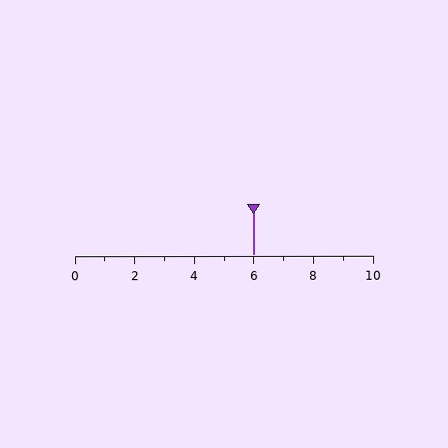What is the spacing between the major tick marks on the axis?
The major ticks are spaced 2 apart.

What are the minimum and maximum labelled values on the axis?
The axis runs from 0 to 10.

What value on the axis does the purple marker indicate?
The marker indicates approximately 6.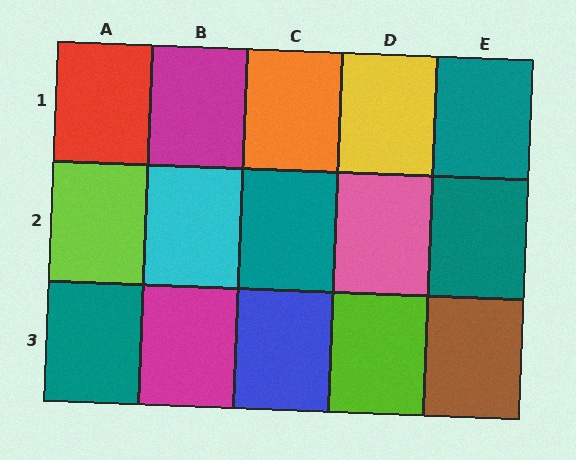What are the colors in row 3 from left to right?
Teal, magenta, blue, lime, brown.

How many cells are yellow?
1 cell is yellow.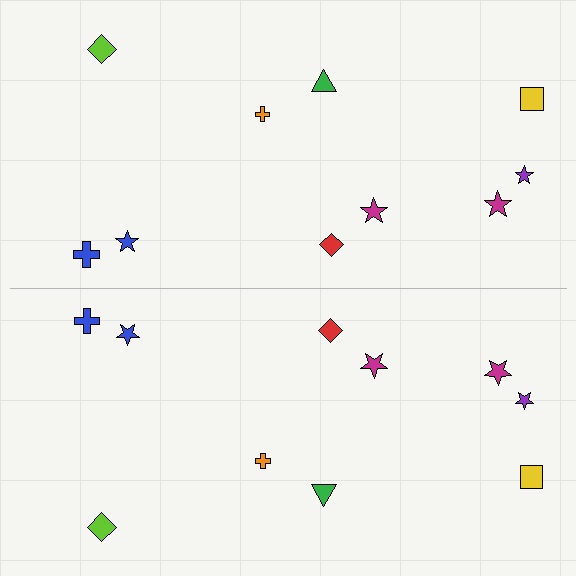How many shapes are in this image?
There are 20 shapes in this image.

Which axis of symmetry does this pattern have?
The pattern has a horizontal axis of symmetry running through the center of the image.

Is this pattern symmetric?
Yes, this pattern has bilateral (reflection) symmetry.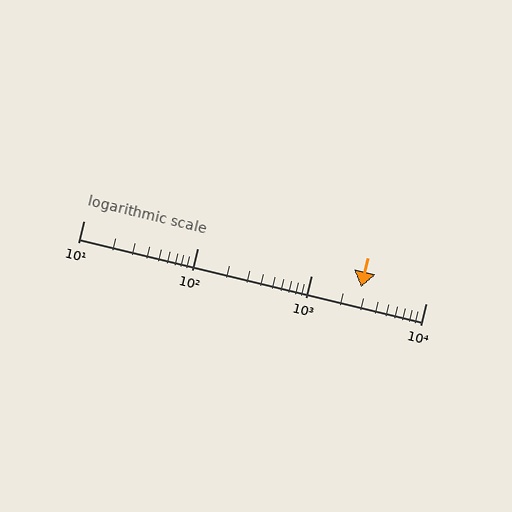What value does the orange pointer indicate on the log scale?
The pointer indicates approximately 2700.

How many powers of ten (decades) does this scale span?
The scale spans 3 decades, from 10 to 10000.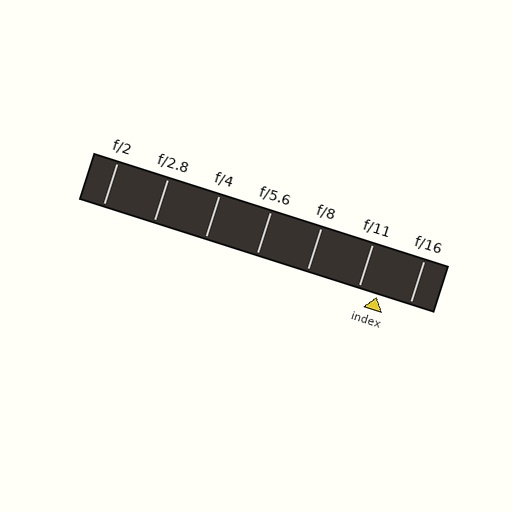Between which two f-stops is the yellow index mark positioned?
The index mark is between f/11 and f/16.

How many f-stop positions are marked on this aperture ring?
There are 7 f-stop positions marked.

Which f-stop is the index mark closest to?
The index mark is closest to f/11.